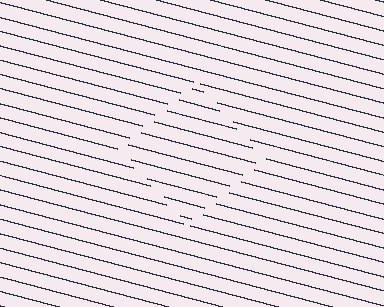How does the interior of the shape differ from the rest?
The interior of the shape contains the same grating, shifted by half a period — the contour is defined by the phase discontinuity where line-ends from the inner and outer gratings abut.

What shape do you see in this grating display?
An illusory square. The interior of the shape contains the same grating, shifted by half a period — the contour is defined by the phase discontinuity where line-ends from the inner and outer gratings abut.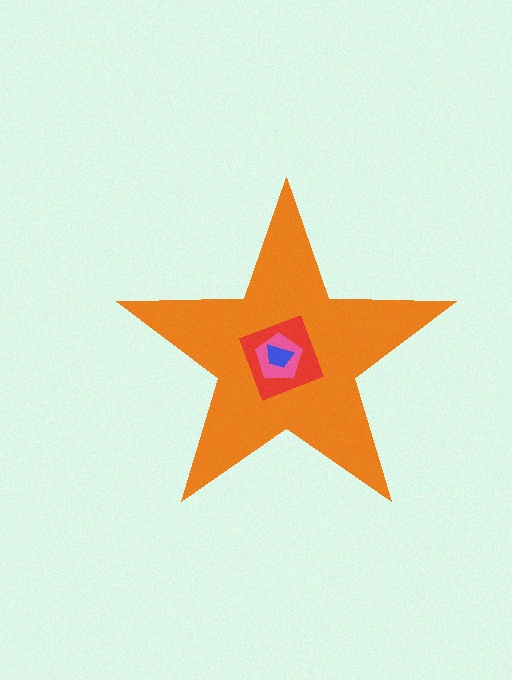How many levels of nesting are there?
4.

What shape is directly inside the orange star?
The red diamond.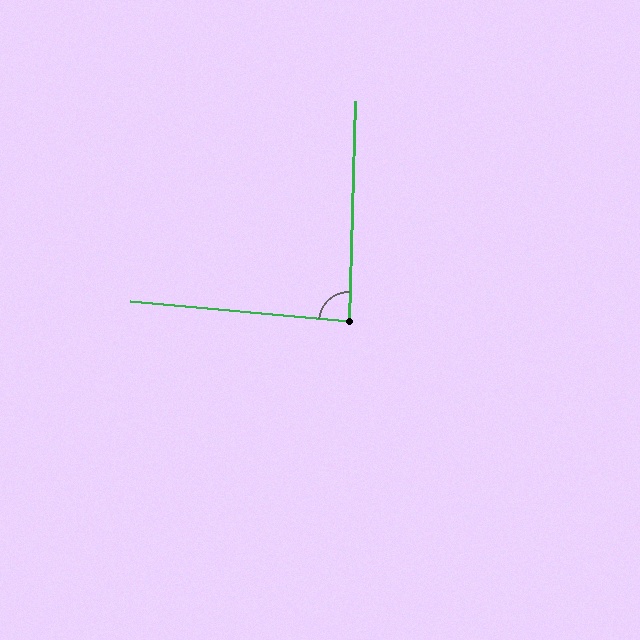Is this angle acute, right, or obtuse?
It is approximately a right angle.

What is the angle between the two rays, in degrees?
Approximately 86 degrees.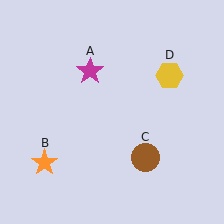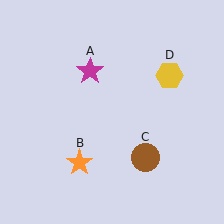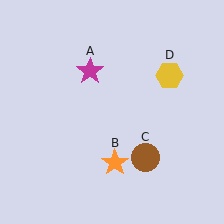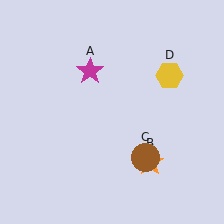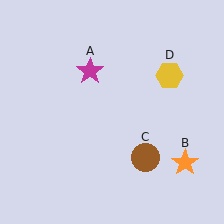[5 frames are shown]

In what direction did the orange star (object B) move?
The orange star (object B) moved right.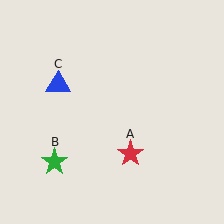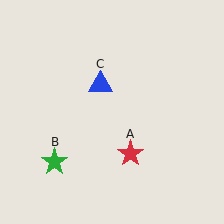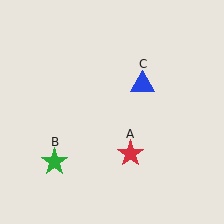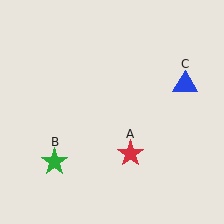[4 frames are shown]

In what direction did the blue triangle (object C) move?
The blue triangle (object C) moved right.